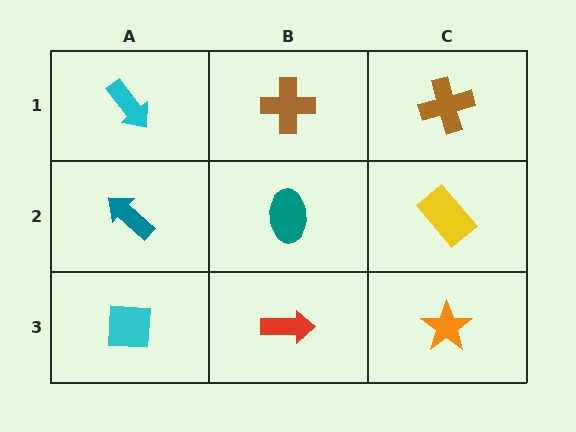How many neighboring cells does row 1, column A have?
2.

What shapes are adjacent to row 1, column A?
A teal arrow (row 2, column A), a brown cross (row 1, column B).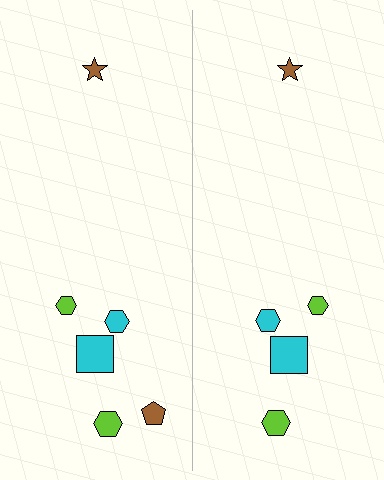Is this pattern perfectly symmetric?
No, the pattern is not perfectly symmetric. A brown pentagon is missing from the right side.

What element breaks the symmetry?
A brown pentagon is missing from the right side.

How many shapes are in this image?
There are 11 shapes in this image.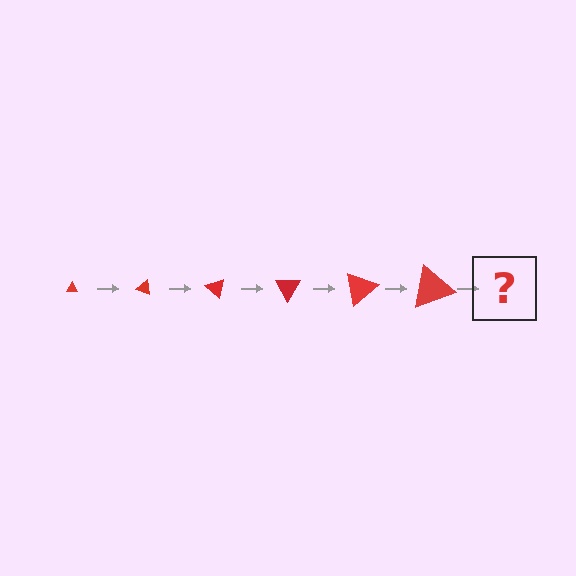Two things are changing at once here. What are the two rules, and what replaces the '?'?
The two rules are that the triangle grows larger each step and it rotates 20 degrees each step. The '?' should be a triangle, larger than the previous one and rotated 120 degrees from the start.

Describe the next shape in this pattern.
It should be a triangle, larger than the previous one and rotated 120 degrees from the start.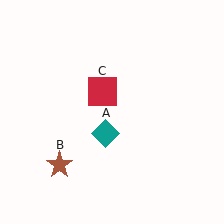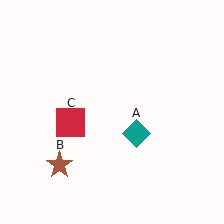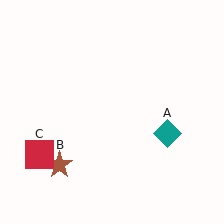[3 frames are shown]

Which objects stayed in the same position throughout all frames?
Brown star (object B) remained stationary.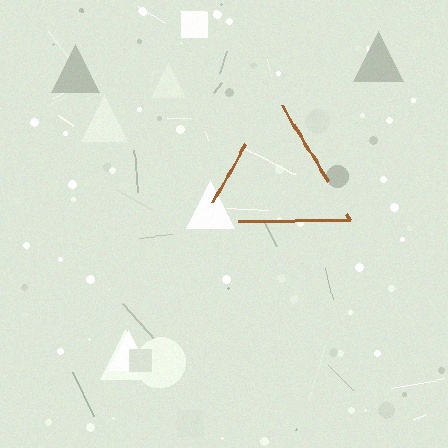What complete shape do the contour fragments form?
The contour fragments form a triangle.